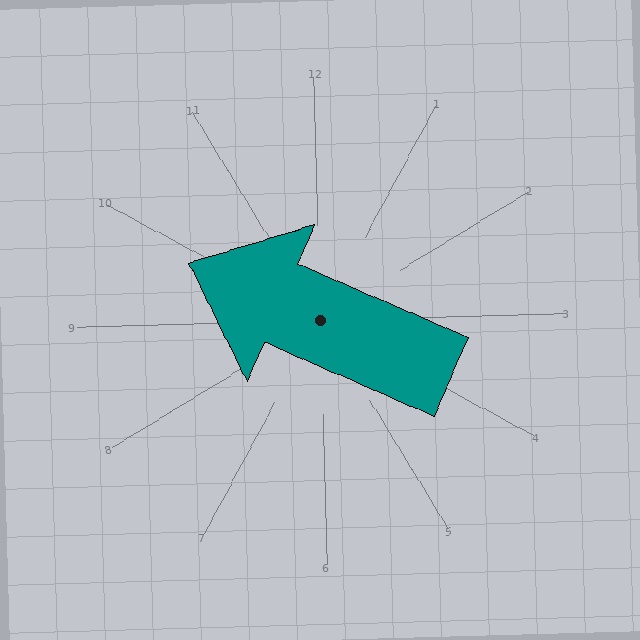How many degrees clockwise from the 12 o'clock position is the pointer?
Approximately 295 degrees.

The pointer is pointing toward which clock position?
Roughly 10 o'clock.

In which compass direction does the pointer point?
Northwest.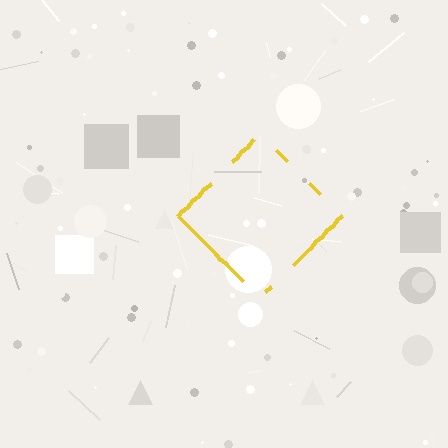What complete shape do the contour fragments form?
The contour fragments form a diamond.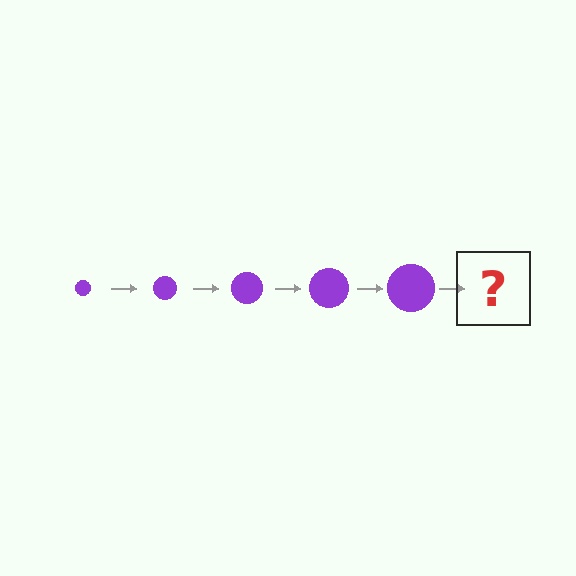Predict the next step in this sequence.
The next step is a purple circle, larger than the previous one.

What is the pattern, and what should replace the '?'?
The pattern is that the circle gets progressively larger each step. The '?' should be a purple circle, larger than the previous one.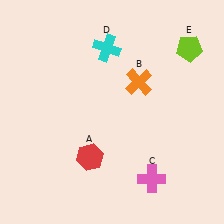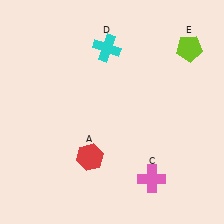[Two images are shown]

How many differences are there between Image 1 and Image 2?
There is 1 difference between the two images.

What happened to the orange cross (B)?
The orange cross (B) was removed in Image 2. It was in the top-right area of Image 1.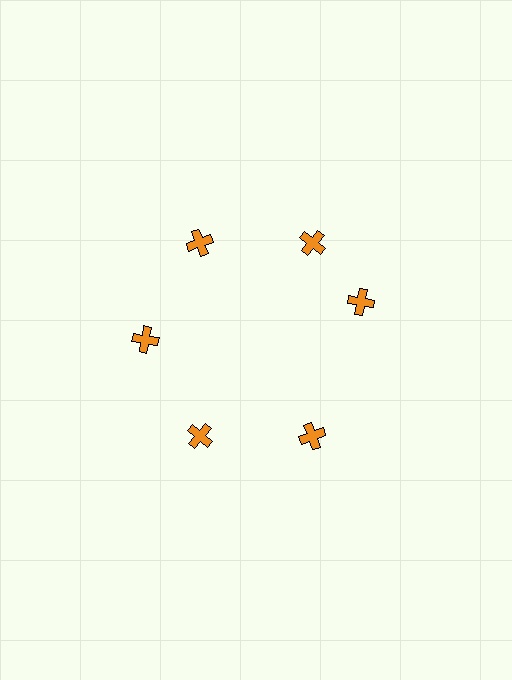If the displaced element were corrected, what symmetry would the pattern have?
It would have 6-fold rotational symmetry — the pattern would map onto itself every 60 degrees.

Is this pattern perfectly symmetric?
No. The 6 orange crosses are arranged in a ring, but one element near the 3 o'clock position is rotated out of alignment along the ring, breaking the 6-fold rotational symmetry.